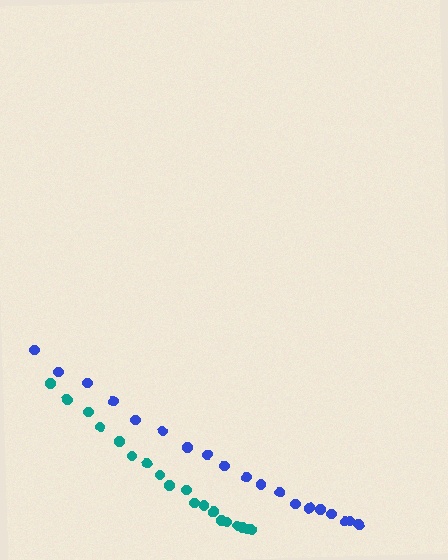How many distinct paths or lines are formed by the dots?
There are 2 distinct paths.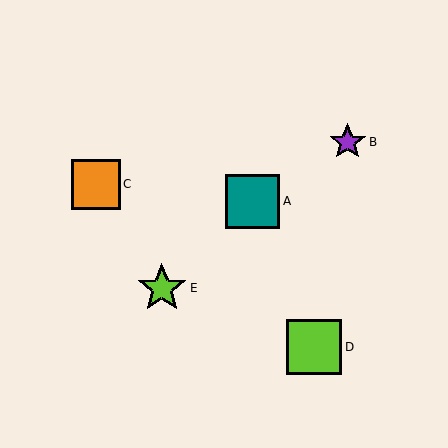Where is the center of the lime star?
The center of the lime star is at (162, 288).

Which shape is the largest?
The lime square (labeled D) is the largest.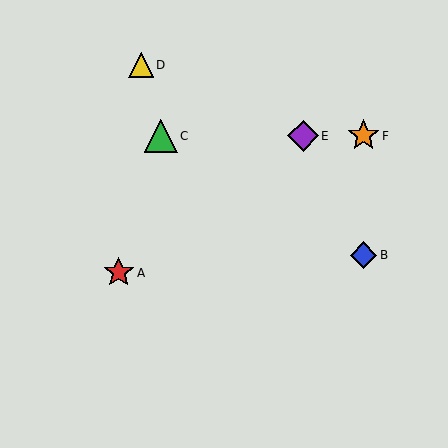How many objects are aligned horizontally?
3 objects (C, E, F) are aligned horizontally.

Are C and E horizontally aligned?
Yes, both are at y≈136.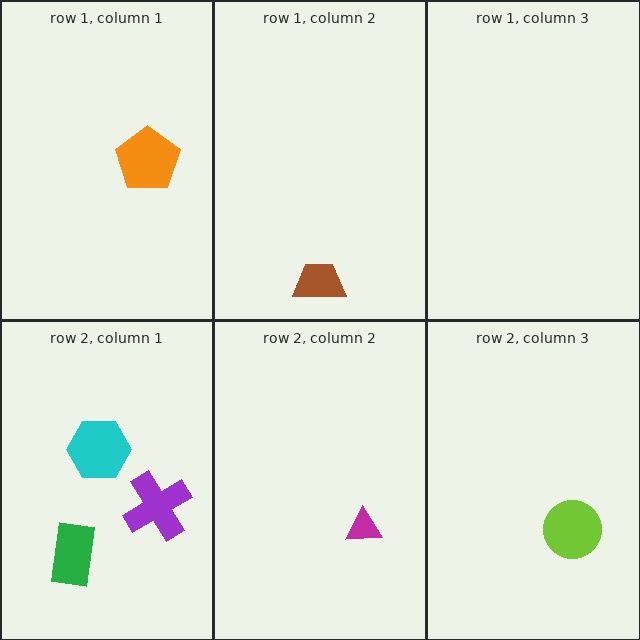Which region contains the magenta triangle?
The row 2, column 2 region.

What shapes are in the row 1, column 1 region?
The orange pentagon.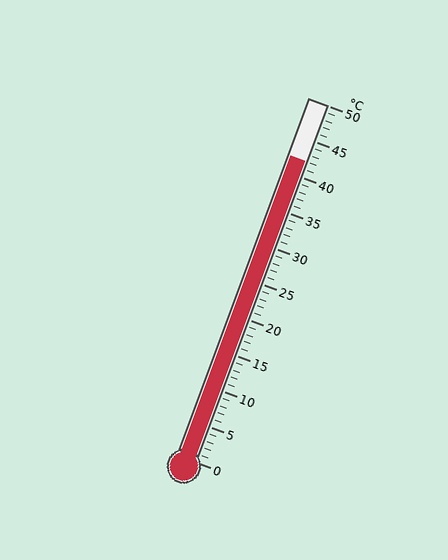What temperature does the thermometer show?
The thermometer shows approximately 42°C.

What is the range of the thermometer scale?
The thermometer scale ranges from 0°C to 50°C.